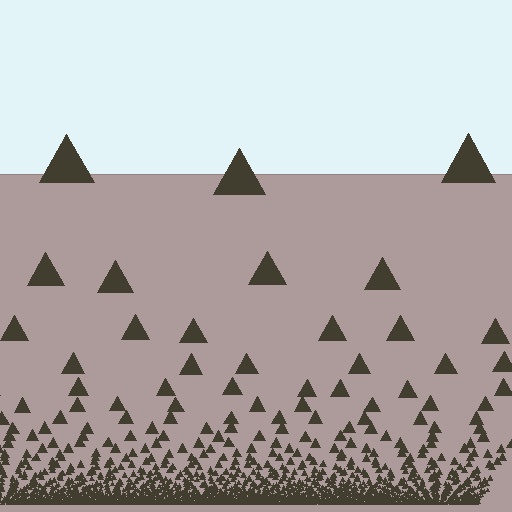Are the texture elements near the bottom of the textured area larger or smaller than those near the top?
Smaller. The gradient is inverted — elements near the bottom are smaller and denser.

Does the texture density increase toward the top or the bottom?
Density increases toward the bottom.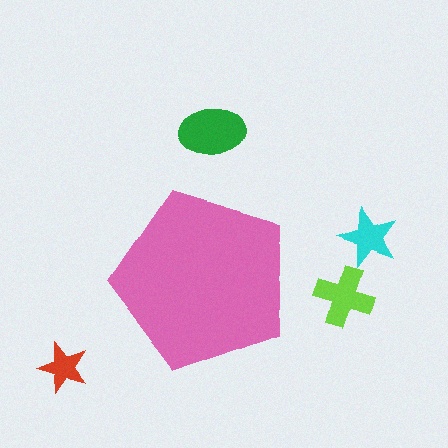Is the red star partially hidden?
No, the red star is fully visible.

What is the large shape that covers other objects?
A pink pentagon.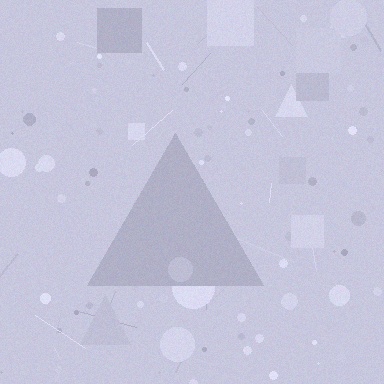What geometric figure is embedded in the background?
A triangle is embedded in the background.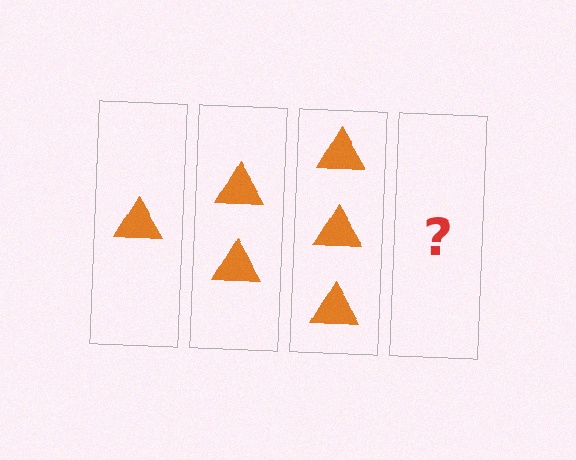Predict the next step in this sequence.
The next step is 4 triangles.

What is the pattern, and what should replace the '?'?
The pattern is that each step adds one more triangle. The '?' should be 4 triangles.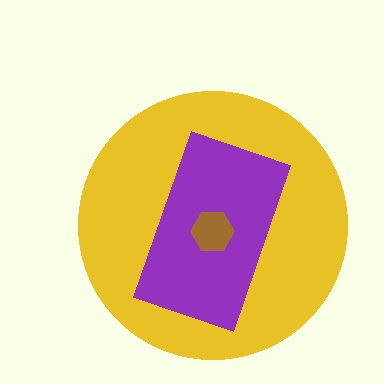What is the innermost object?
The brown hexagon.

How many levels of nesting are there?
3.